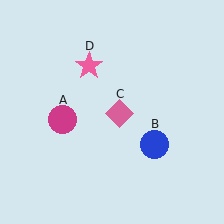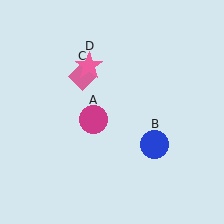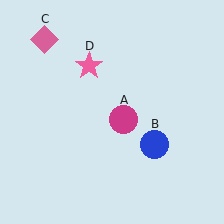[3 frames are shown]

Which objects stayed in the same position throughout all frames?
Blue circle (object B) and pink star (object D) remained stationary.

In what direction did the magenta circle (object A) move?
The magenta circle (object A) moved right.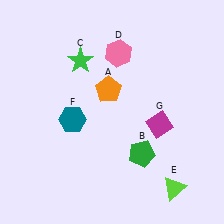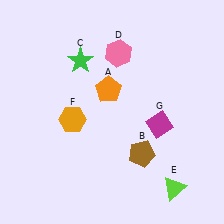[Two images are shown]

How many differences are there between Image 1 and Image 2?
There are 2 differences between the two images.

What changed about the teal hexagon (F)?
In Image 1, F is teal. In Image 2, it changed to orange.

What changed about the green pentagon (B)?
In Image 1, B is green. In Image 2, it changed to brown.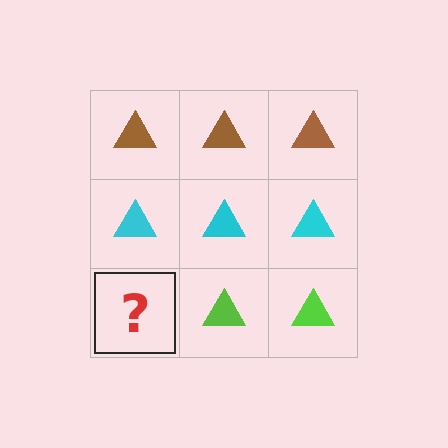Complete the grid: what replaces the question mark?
The question mark should be replaced with a lime triangle.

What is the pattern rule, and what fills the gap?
The rule is that each row has a consistent color. The gap should be filled with a lime triangle.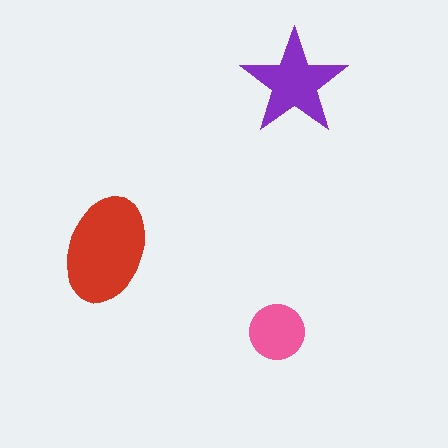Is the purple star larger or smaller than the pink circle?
Larger.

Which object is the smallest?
The pink circle.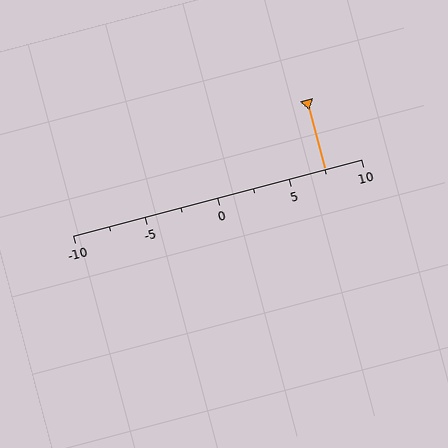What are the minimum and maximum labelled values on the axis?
The axis runs from -10 to 10.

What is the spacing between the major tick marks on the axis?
The major ticks are spaced 5 apart.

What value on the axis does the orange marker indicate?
The marker indicates approximately 7.5.